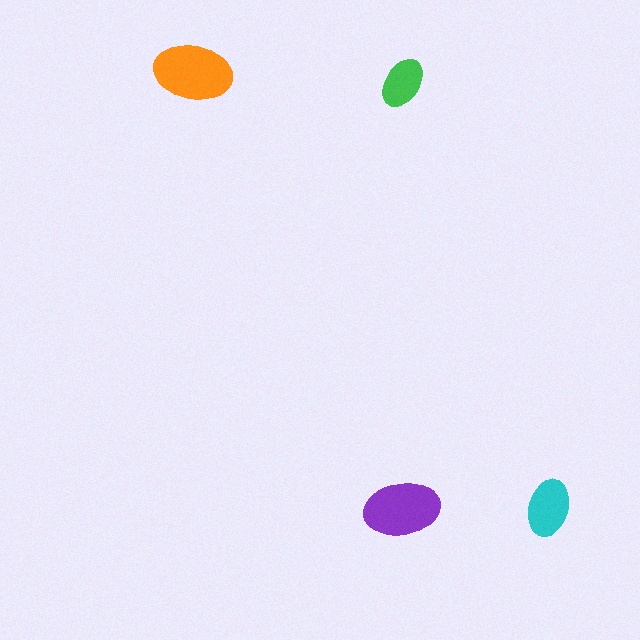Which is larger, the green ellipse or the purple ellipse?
The purple one.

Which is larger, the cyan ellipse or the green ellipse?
The cyan one.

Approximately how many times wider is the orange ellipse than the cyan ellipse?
About 1.5 times wider.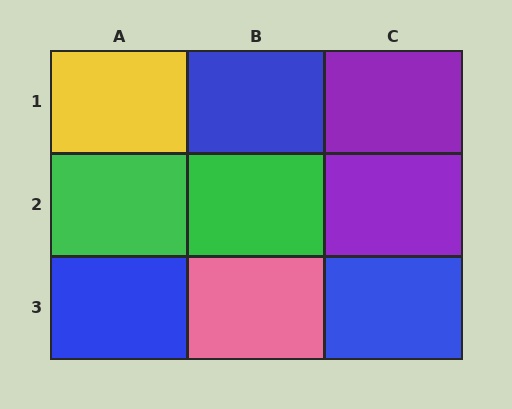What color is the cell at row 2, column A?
Green.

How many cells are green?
2 cells are green.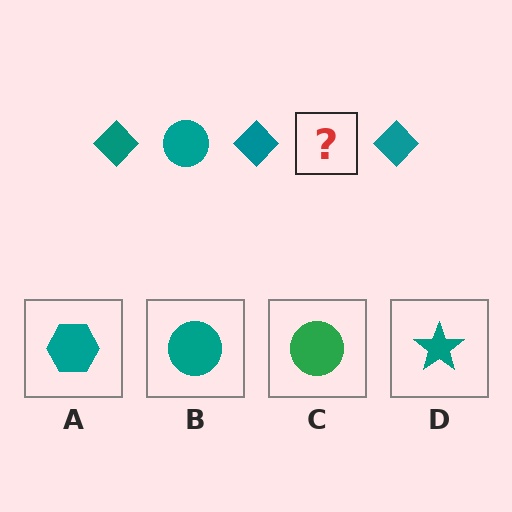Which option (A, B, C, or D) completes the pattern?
B.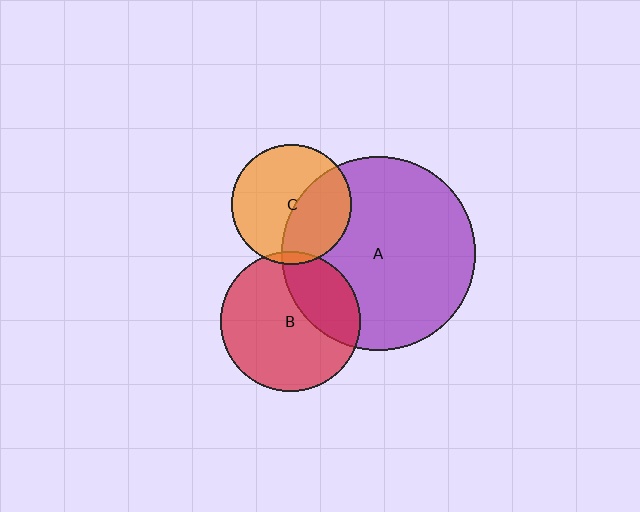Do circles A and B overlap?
Yes.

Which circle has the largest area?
Circle A (purple).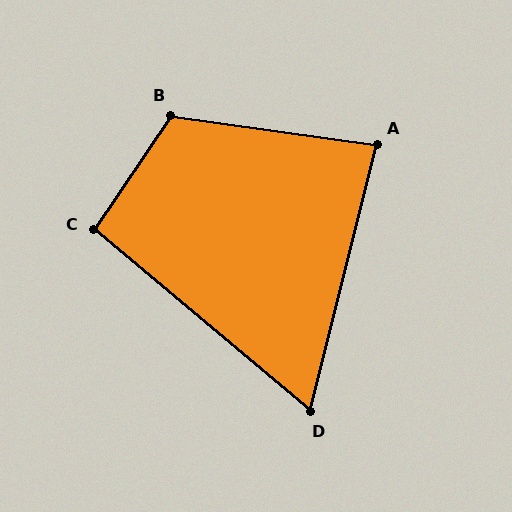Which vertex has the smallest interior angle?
D, at approximately 64 degrees.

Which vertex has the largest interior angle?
B, at approximately 116 degrees.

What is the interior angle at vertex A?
Approximately 84 degrees (acute).